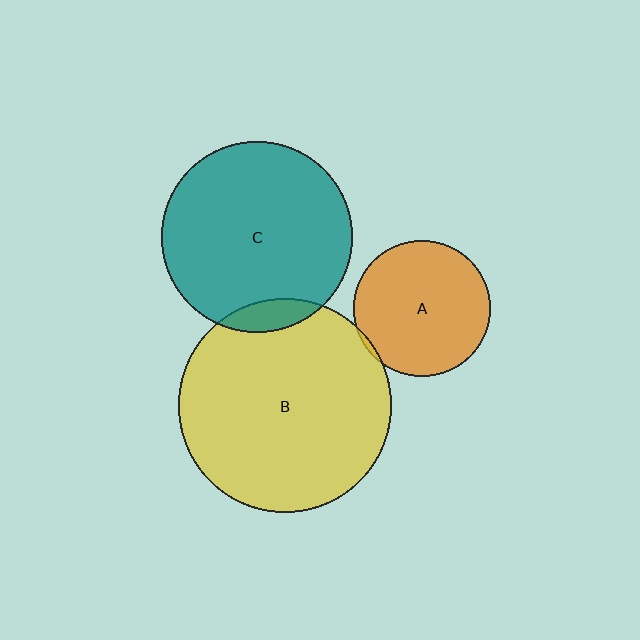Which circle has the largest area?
Circle B (yellow).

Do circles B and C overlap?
Yes.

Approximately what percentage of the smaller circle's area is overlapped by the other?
Approximately 10%.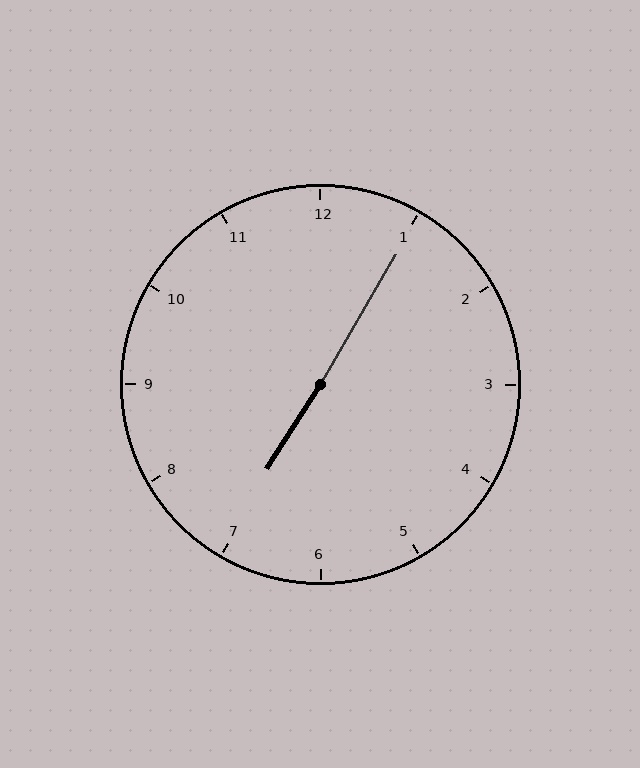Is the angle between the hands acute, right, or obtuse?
It is obtuse.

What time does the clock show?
7:05.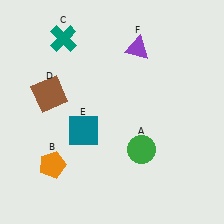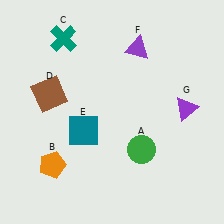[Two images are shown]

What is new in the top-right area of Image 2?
A purple triangle (G) was added in the top-right area of Image 2.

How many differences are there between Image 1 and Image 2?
There is 1 difference between the two images.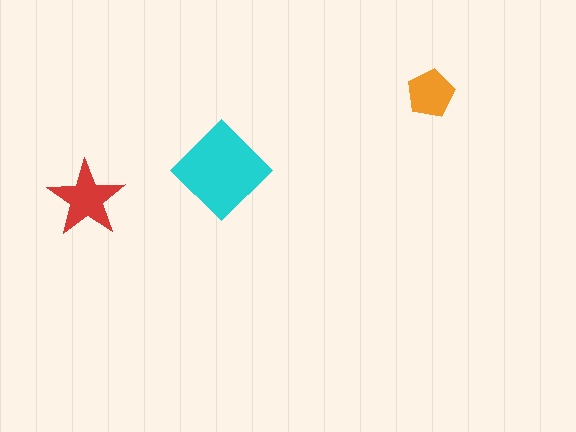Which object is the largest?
The cyan diamond.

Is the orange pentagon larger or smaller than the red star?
Smaller.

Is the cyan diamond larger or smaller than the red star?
Larger.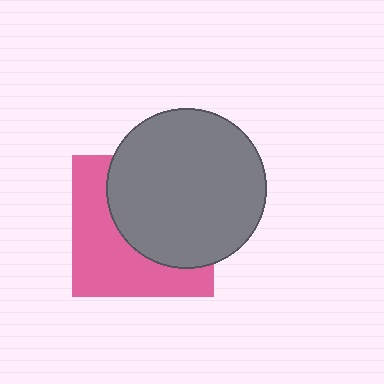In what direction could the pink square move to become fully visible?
The pink square could move toward the lower-left. That would shift it out from behind the gray circle entirely.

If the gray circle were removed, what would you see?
You would see the complete pink square.